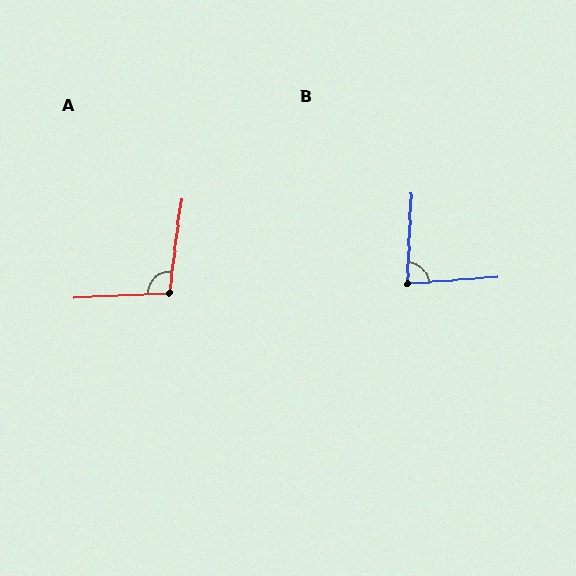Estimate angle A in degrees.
Approximately 100 degrees.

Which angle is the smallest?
B, at approximately 83 degrees.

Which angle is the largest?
A, at approximately 100 degrees.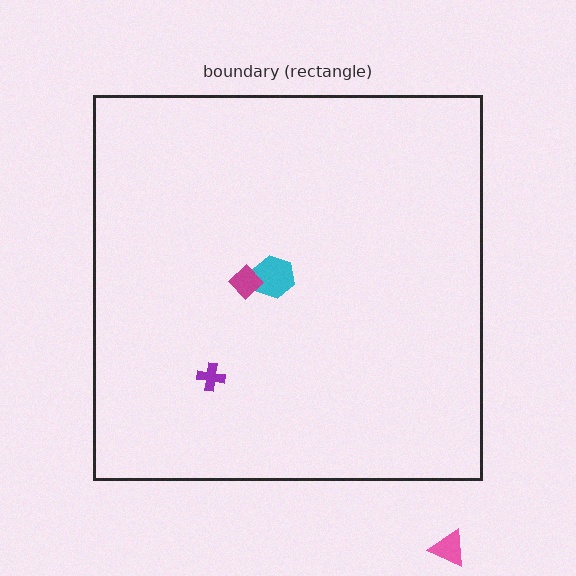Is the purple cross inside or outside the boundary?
Inside.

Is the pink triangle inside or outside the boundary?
Outside.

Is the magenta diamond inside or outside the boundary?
Inside.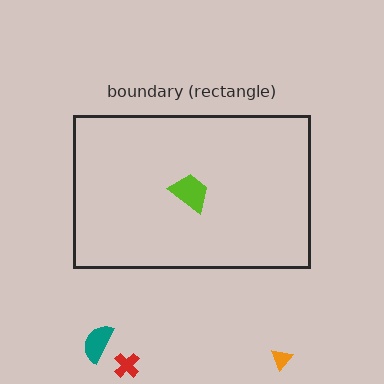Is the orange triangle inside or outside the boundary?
Outside.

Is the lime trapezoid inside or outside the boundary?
Inside.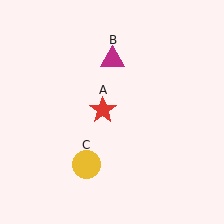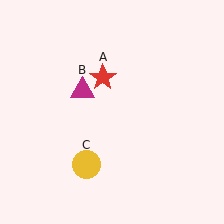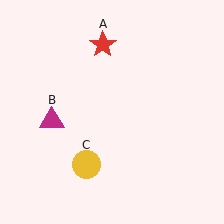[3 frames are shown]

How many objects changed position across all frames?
2 objects changed position: red star (object A), magenta triangle (object B).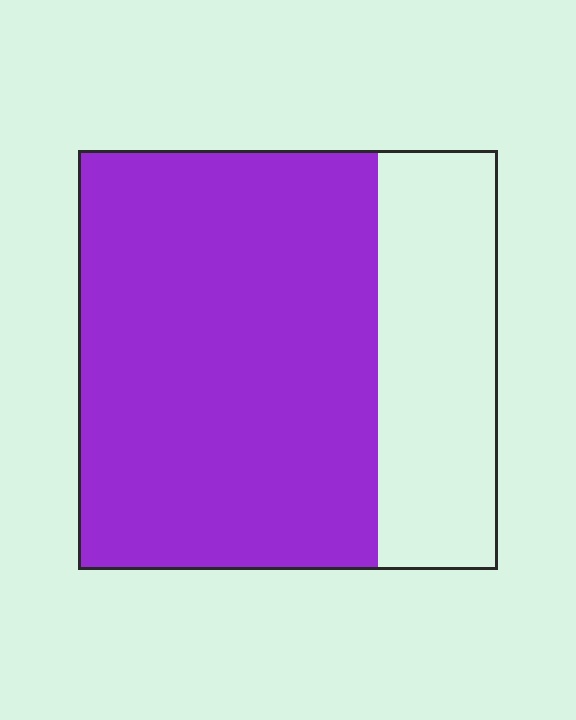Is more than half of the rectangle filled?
Yes.